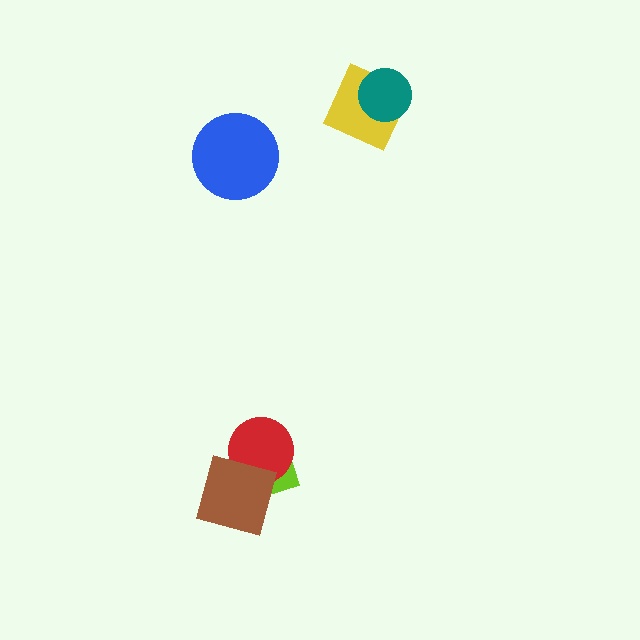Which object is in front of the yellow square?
The teal circle is in front of the yellow square.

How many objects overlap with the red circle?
2 objects overlap with the red circle.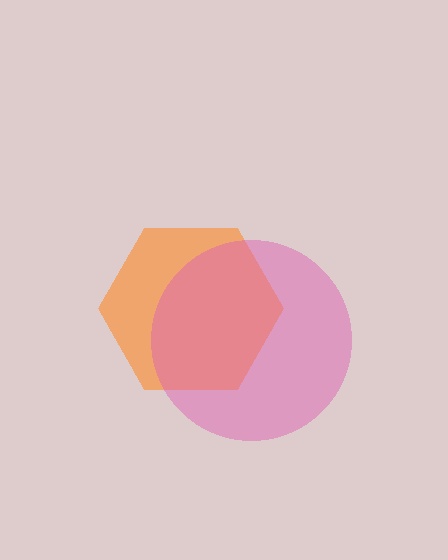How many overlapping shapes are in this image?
There are 2 overlapping shapes in the image.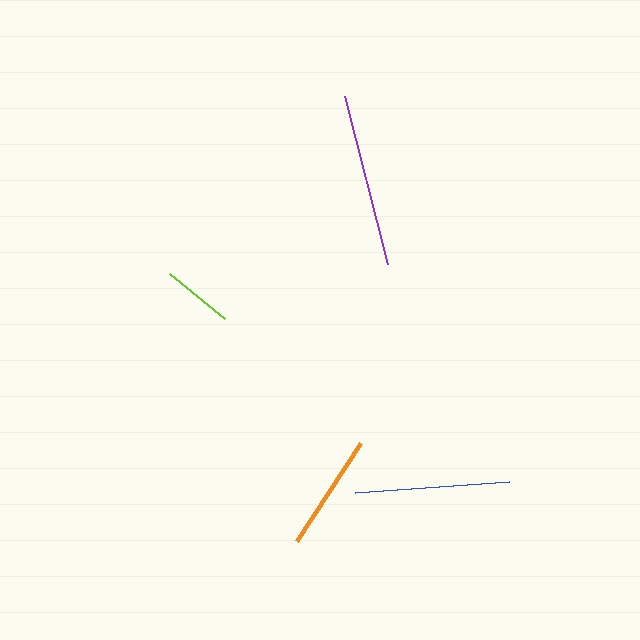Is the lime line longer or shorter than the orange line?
The orange line is longer than the lime line.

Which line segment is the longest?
The purple line is the longest at approximately 173 pixels.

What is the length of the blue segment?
The blue segment is approximately 154 pixels long.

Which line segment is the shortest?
The lime line is the shortest at approximately 71 pixels.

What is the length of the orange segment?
The orange segment is approximately 117 pixels long.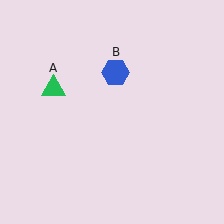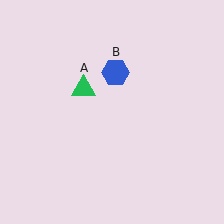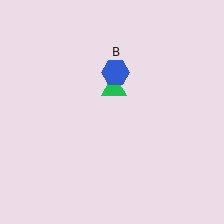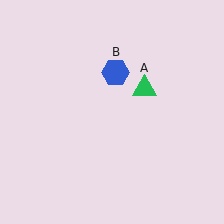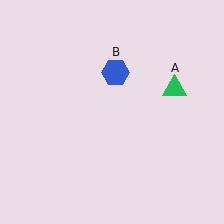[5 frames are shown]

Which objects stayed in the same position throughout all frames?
Blue hexagon (object B) remained stationary.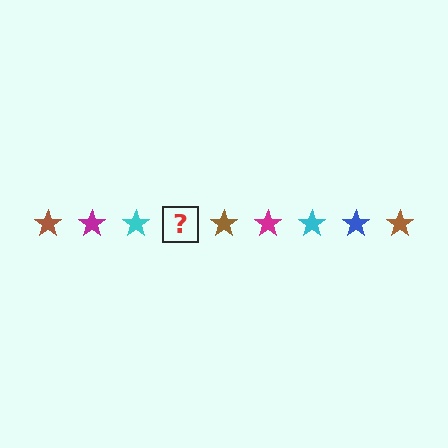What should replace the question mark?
The question mark should be replaced with a blue star.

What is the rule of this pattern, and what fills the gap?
The rule is that the pattern cycles through brown, magenta, cyan, blue stars. The gap should be filled with a blue star.